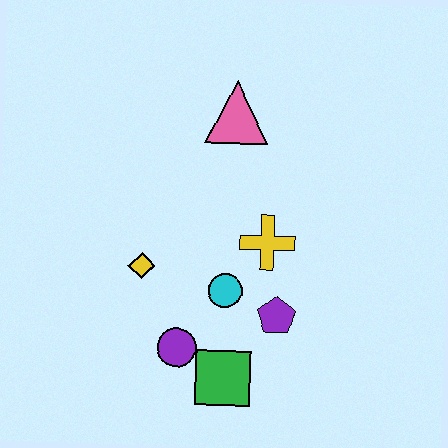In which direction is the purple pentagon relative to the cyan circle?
The purple pentagon is to the right of the cyan circle.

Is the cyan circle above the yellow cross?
No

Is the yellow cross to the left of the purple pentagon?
Yes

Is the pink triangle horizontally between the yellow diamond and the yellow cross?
Yes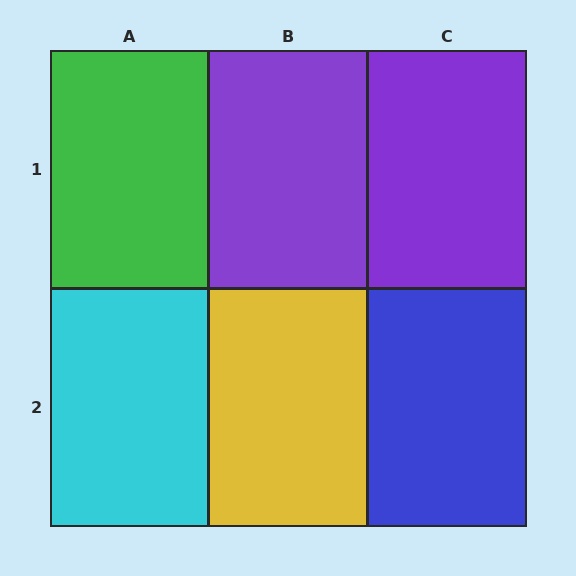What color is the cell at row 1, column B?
Purple.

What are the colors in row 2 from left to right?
Cyan, yellow, blue.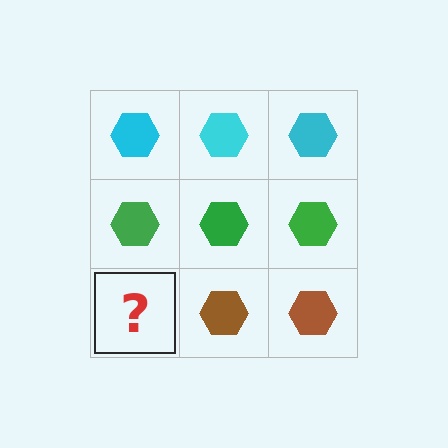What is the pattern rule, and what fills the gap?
The rule is that each row has a consistent color. The gap should be filled with a brown hexagon.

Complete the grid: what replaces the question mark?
The question mark should be replaced with a brown hexagon.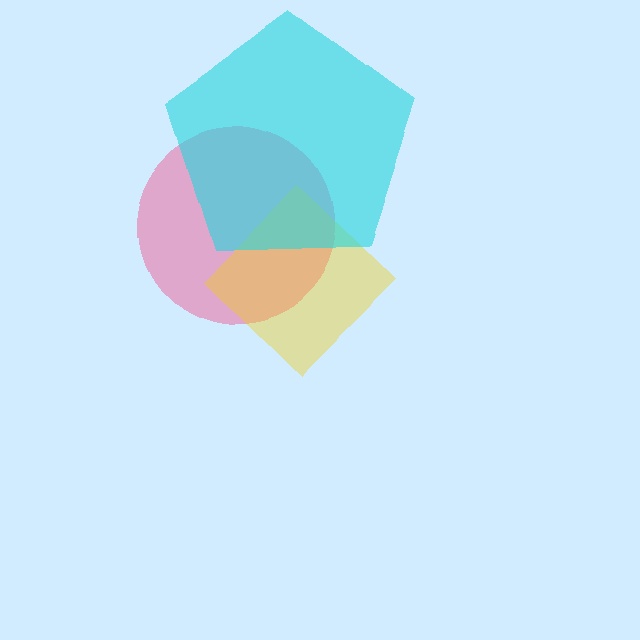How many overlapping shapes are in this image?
There are 3 overlapping shapes in the image.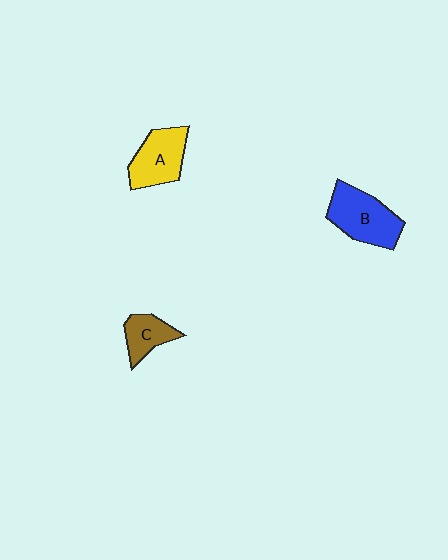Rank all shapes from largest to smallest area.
From largest to smallest: B (blue), A (yellow), C (brown).